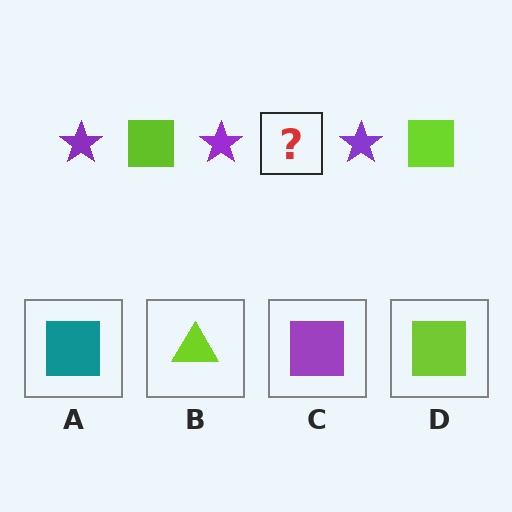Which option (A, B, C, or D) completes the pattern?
D.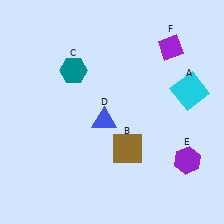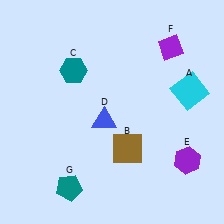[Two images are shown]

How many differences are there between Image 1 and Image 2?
There is 1 difference between the two images.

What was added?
A teal pentagon (G) was added in Image 2.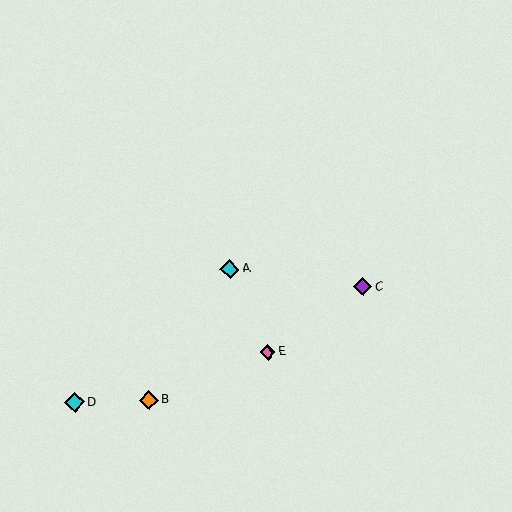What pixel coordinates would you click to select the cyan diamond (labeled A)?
Click at (230, 269) to select the cyan diamond A.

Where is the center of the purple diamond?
The center of the purple diamond is at (363, 287).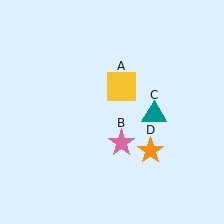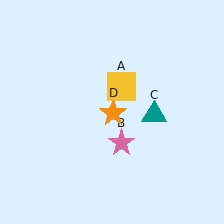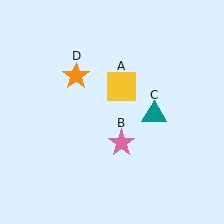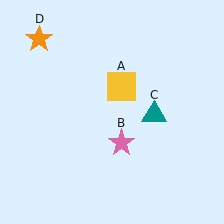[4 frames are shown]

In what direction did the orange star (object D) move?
The orange star (object D) moved up and to the left.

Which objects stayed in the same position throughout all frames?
Yellow square (object A) and pink star (object B) and teal triangle (object C) remained stationary.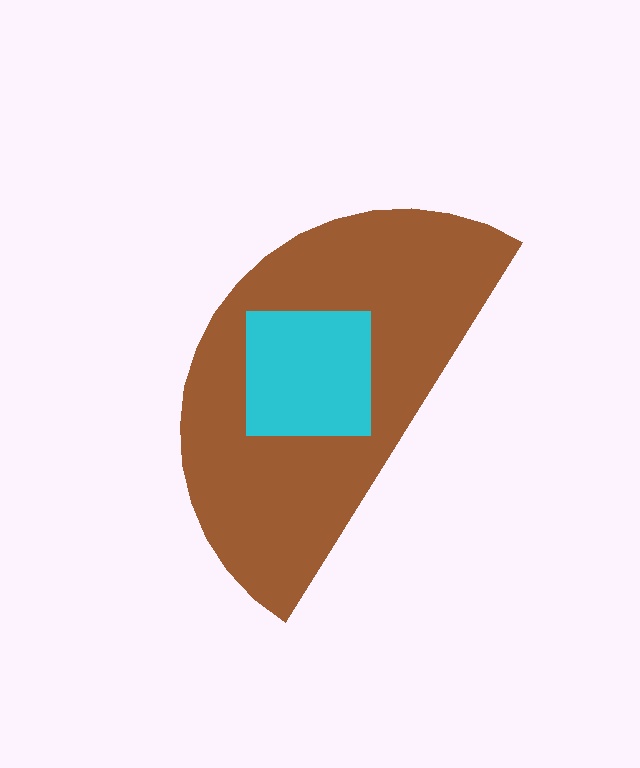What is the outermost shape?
The brown semicircle.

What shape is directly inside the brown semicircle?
The cyan square.